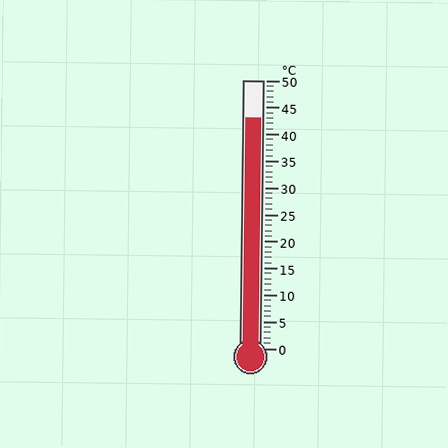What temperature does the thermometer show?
The thermometer shows approximately 43°C.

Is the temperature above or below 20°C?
The temperature is above 20°C.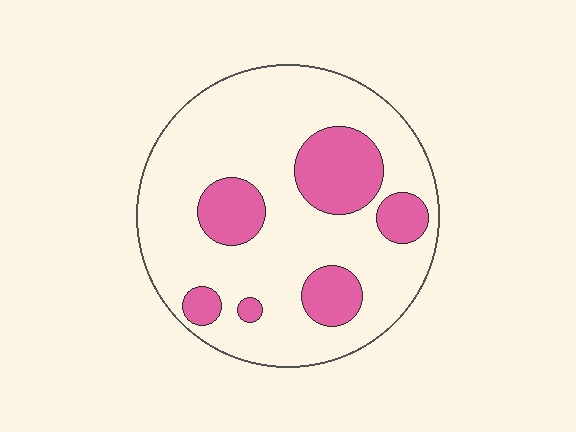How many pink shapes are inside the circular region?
6.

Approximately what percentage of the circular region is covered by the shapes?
Approximately 25%.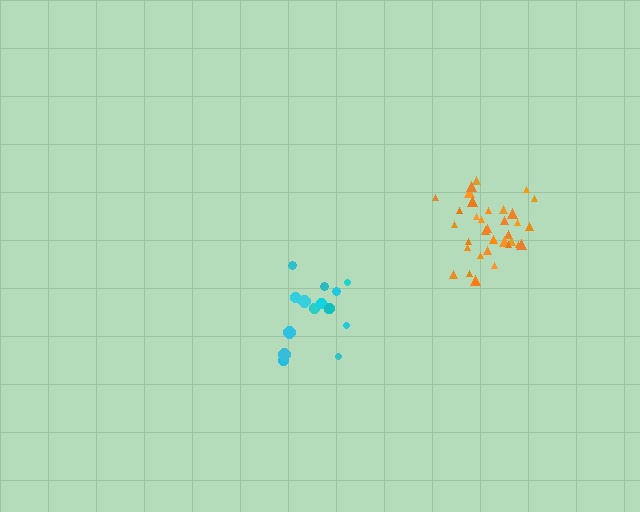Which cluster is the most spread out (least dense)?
Cyan.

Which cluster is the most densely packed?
Orange.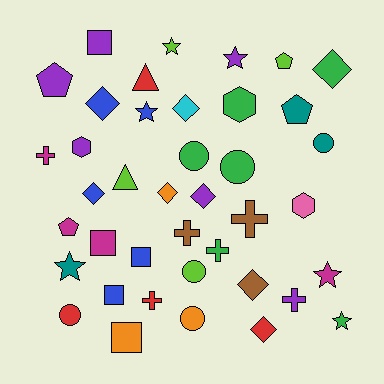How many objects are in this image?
There are 40 objects.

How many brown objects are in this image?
There are 3 brown objects.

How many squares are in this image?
There are 5 squares.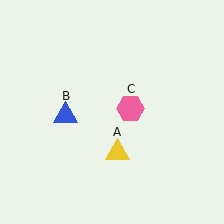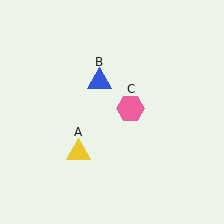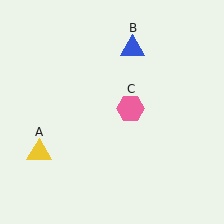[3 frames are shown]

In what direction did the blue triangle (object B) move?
The blue triangle (object B) moved up and to the right.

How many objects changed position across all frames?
2 objects changed position: yellow triangle (object A), blue triangle (object B).